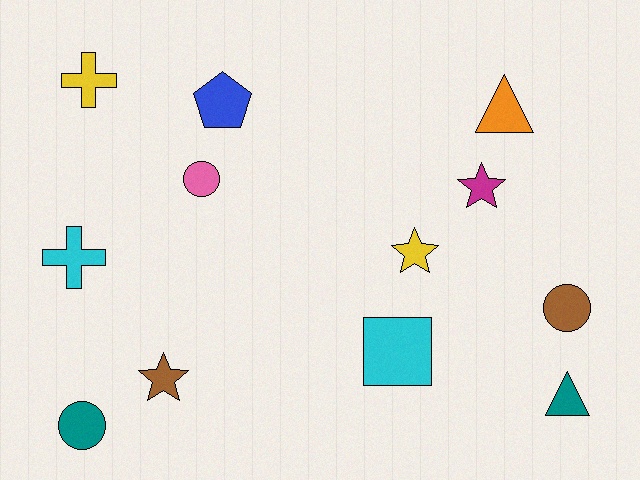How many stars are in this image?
There are 3 stars.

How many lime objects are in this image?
There are no lime objects.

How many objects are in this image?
There are 12 objects.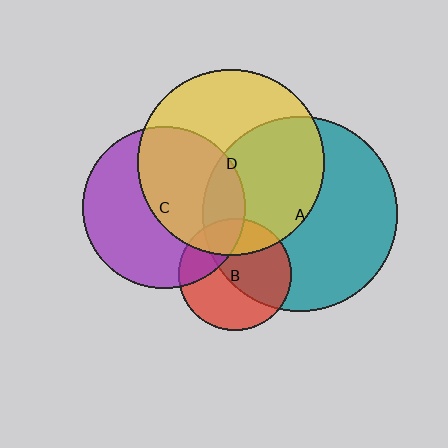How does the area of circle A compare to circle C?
Approximately 1.4 times.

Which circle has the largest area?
Circle A (teal).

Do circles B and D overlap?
Yes.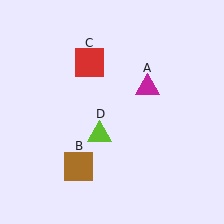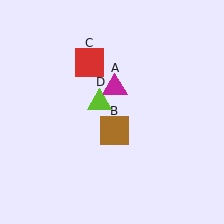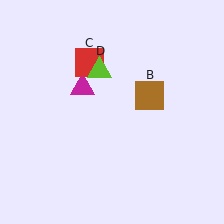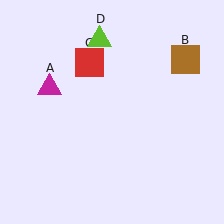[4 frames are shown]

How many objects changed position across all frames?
3 objects changed position: magenta triangle (object A), brown square (object B), lime triangle (object D).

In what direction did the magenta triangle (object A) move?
The magenta triangle (object A) moved left.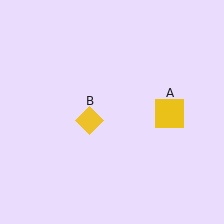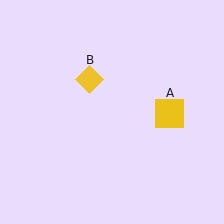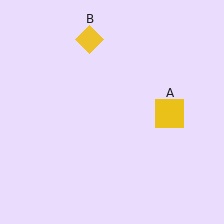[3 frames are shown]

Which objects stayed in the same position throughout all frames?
Yellow square (object A) remained stationary.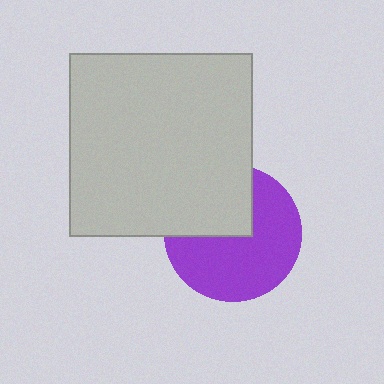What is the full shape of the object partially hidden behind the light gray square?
The partially hidden object is a purple circle.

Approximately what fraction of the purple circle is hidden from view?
Roughly 37% of the purple circle is hidden behind the light gray square.